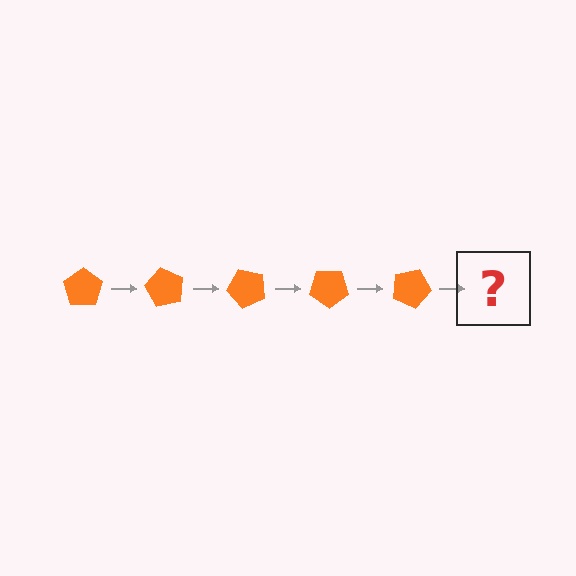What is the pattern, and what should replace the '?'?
The pattern is that the pentagon rotates 60 degrees each step. The '?' should be an orange pentagon rotated 300 degrees.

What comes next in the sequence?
The next element should be an orange pentagon rotated 300 degrees.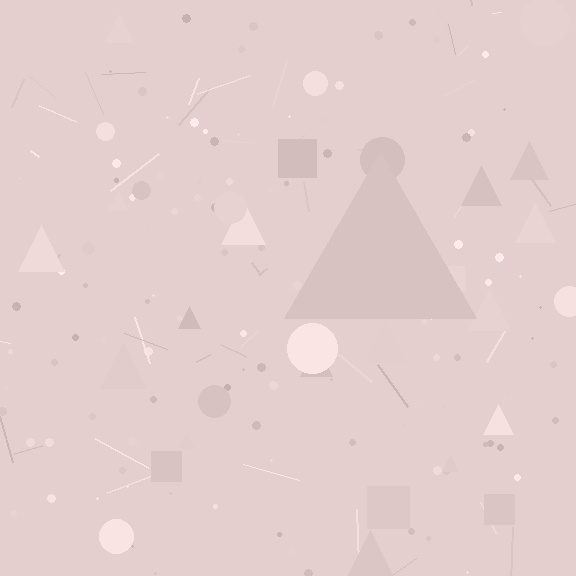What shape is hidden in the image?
A triangle is hidden in the image.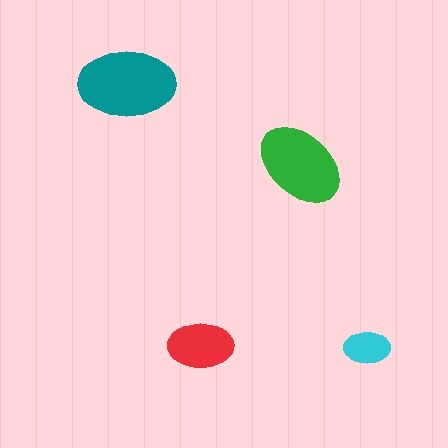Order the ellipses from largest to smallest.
the teal one, the green one, the red one, the cyan one.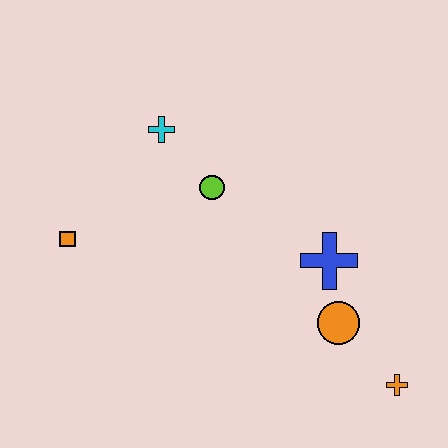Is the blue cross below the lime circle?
Yes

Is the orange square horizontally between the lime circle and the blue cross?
No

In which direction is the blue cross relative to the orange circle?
The blue cross is above the orange circle.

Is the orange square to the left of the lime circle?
Yes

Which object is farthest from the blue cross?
The orange square is farthest from the blue cross.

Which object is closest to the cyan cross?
The lime circle is closest to the cyan cross.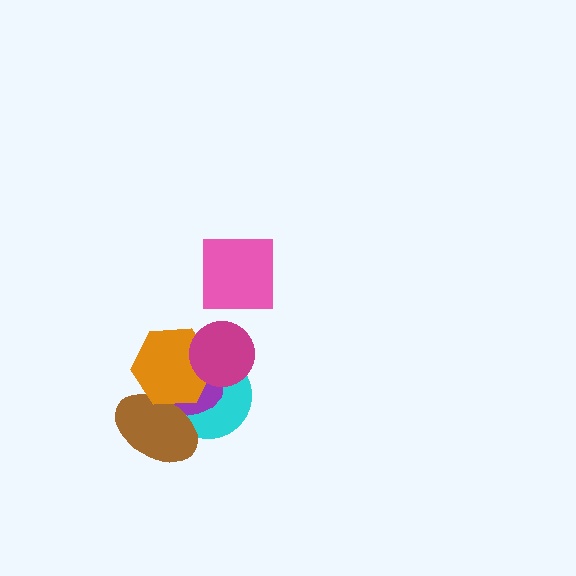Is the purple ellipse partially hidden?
Yes, it is partially covered by another shape.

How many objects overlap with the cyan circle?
4 objects overlap with the cyan circle.